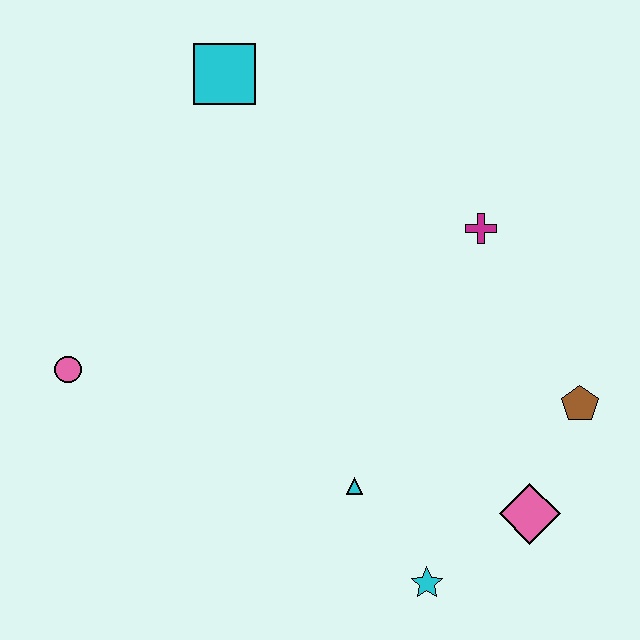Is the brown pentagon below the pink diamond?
No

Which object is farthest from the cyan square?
The cyan star is farthest from the cyan square.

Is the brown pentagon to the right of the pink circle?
Yes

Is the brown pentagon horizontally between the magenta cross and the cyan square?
No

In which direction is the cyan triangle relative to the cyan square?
The cyan triangle is below the cyan square.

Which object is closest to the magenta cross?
The brown pentagon is closest to the magenta cross.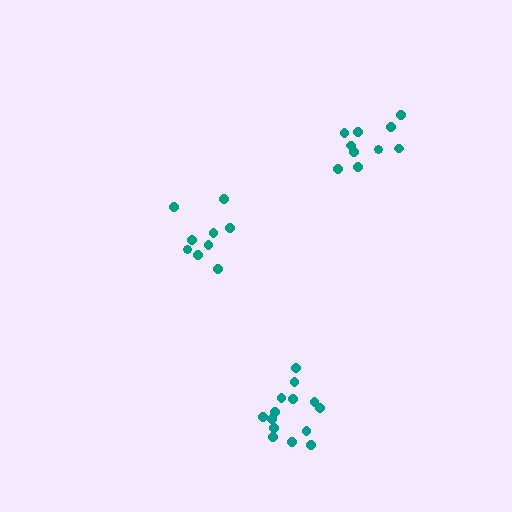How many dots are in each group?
Group 1: 14 dots, Group 2: 9 dots, Group 3: 10 dots (33 total).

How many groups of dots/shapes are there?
There are 3 groups.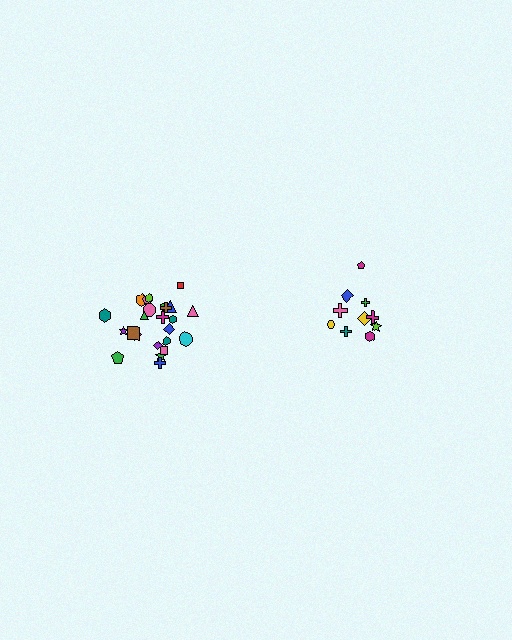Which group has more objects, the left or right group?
The left group.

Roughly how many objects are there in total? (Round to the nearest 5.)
Roughly 35 objects in total.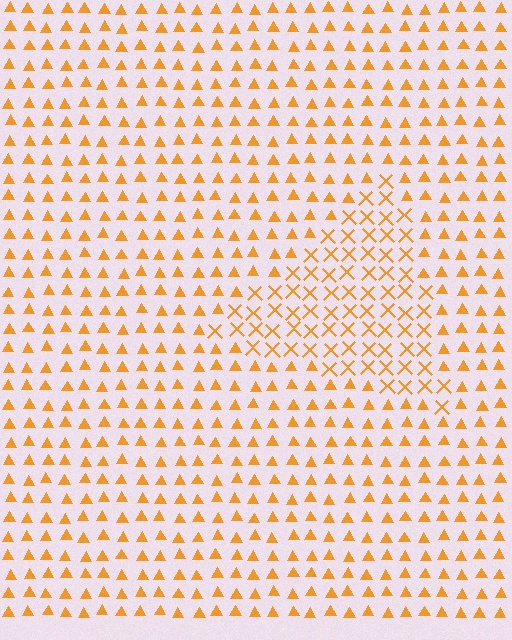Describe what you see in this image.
The image is filled with small orange elements arranged in a uniform grid. A triangle-shaped region contains X marks, while the surrounding area contains triangles. The boundary is defined purely by the change in element shape.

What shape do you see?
I see a triangle.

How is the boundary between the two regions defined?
The boundary is defined by a change in element shape: X marks inside vs. triangles outside. All elements share the same color and spacing.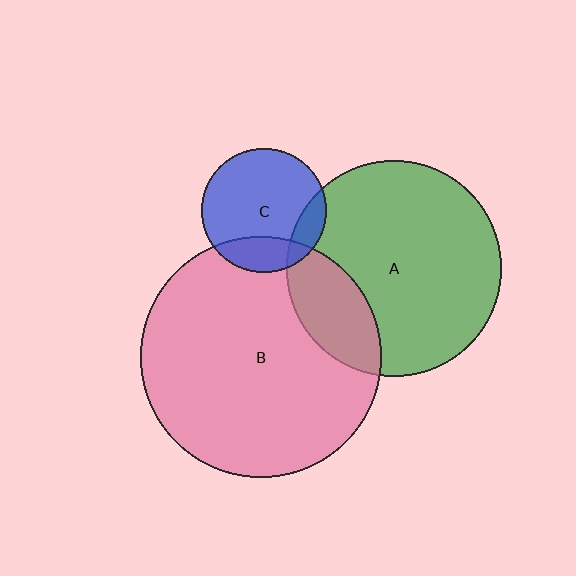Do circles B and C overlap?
Yes.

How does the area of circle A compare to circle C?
Approximately 3.0 times.